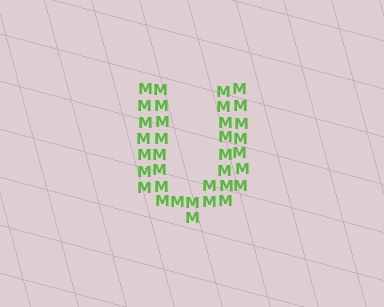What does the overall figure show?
The overall figure shows the letter U.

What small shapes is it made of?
It is made of small letter M's.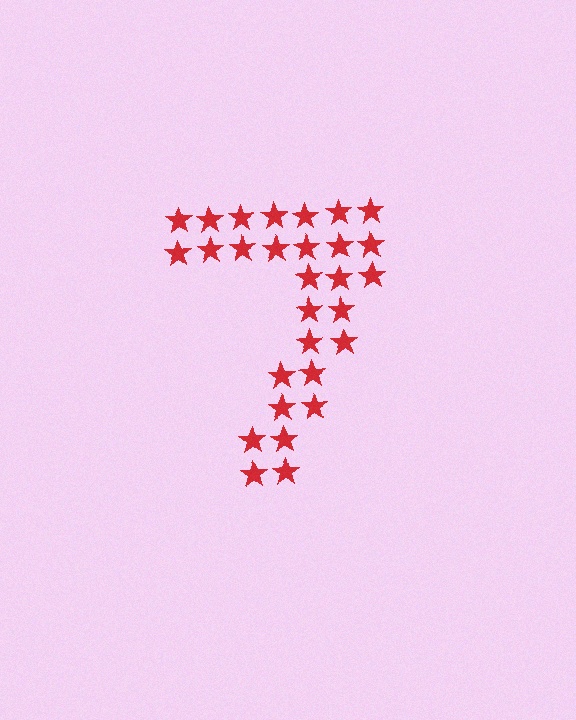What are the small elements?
The small elements are stars.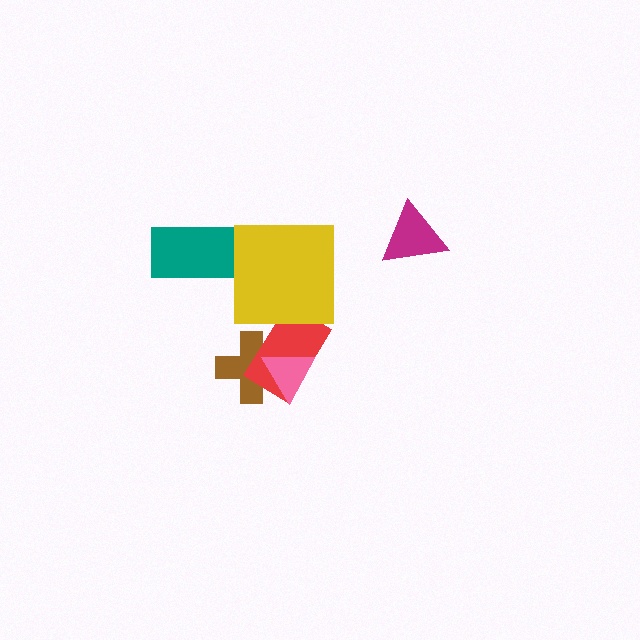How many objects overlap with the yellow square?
1 object overlaps with the yellow square.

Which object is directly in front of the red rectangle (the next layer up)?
The pink triangle is directly in front of the red rectangle.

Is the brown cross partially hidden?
Yes, it is partially covered by another shape.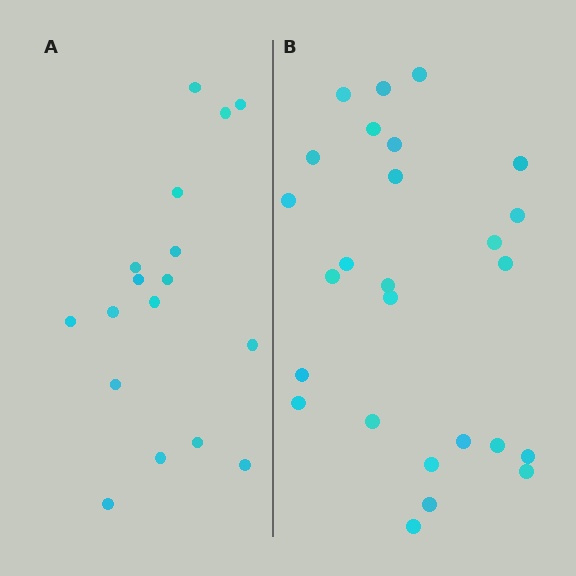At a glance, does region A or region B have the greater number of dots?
Region B (the right region) has more dots.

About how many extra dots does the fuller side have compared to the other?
Region B has roughly 8 or so more dots than region A.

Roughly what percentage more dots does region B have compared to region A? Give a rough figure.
About 55% more.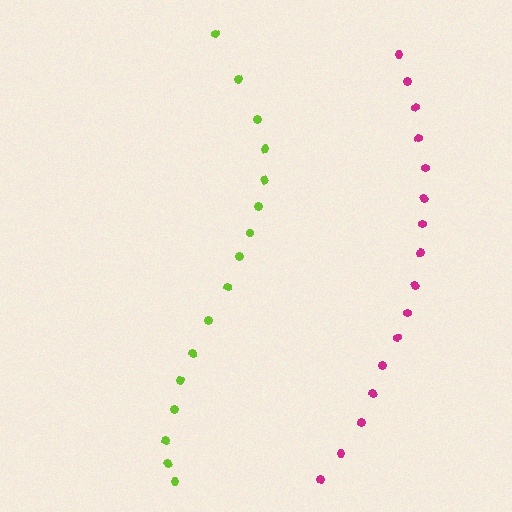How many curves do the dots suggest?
There are 2 distinct paths.